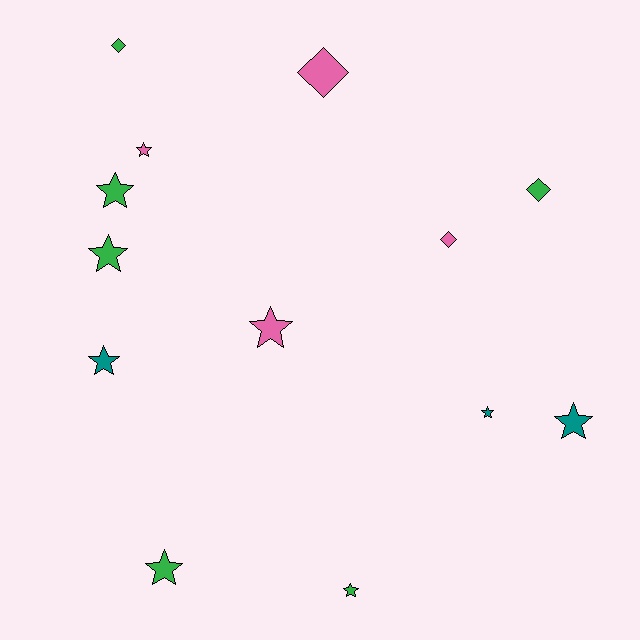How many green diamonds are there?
There are 2 green diamonds.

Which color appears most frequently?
Green, with 6 objects.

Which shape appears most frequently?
Star, with 9 objects.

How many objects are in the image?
There are 13 objects.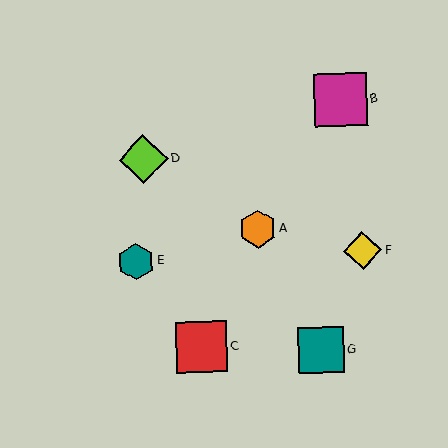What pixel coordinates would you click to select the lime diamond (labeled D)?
Click at (143, 159) to select the lime diamond D.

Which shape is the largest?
The magenta square (labeled B) is the largest.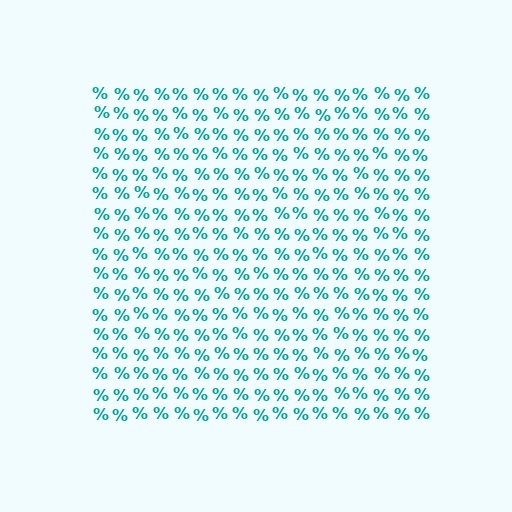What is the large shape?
The large shape is a square.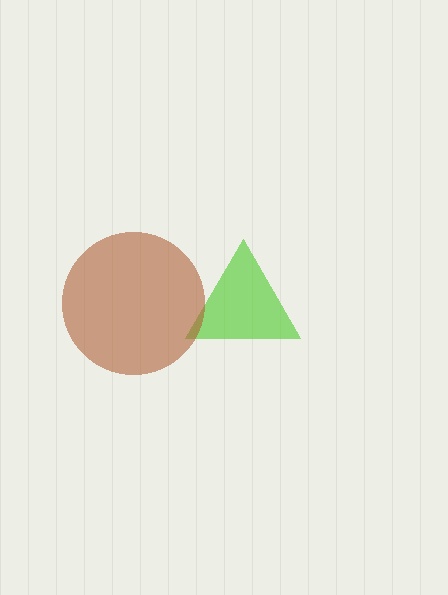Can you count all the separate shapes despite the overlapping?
Yes, there are 2 separate shapes.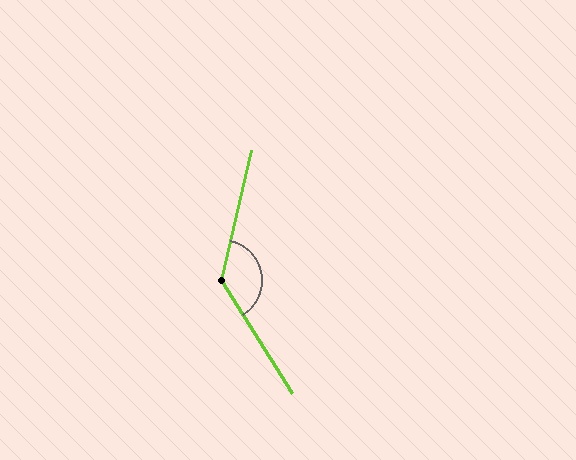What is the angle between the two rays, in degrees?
Approximately 135 degrees.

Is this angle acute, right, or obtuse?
It is obtuse.